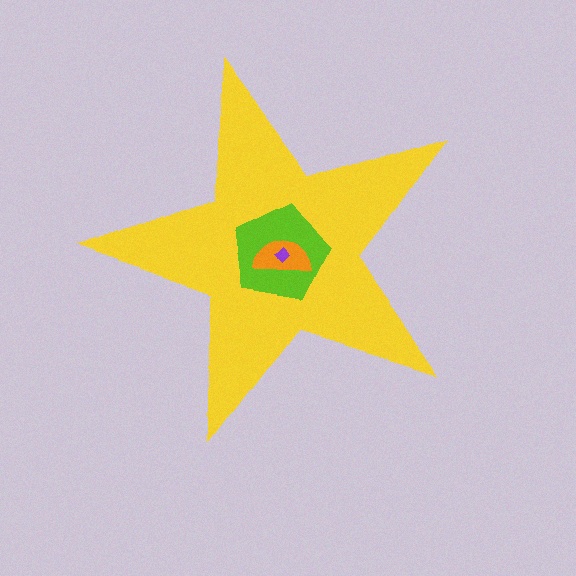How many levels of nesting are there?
4.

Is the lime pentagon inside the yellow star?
Yes.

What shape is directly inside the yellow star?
The lime pentagon.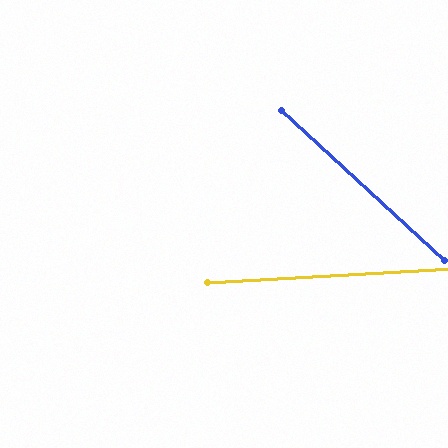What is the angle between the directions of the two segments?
Approximately 46 degrees.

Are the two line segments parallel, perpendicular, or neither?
Neither parallel nor perpendicular — they differ by about 46°.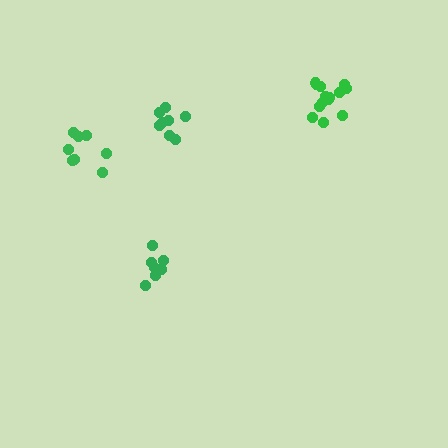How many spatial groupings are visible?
There are 4 spatial groupings.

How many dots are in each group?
Group 1: 8 dots, Group 2: 8 dots, Group 3: 14 dots, Group 4: 8 dots (38 total).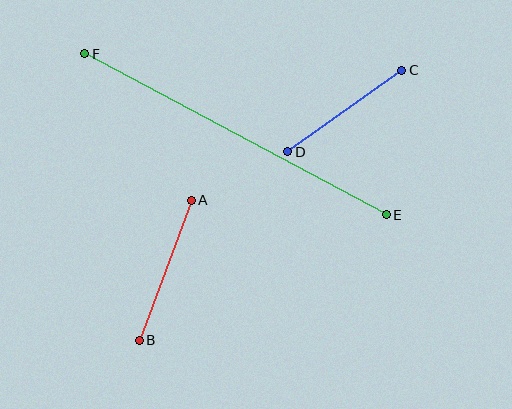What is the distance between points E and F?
The distance is approximately 342 pixels.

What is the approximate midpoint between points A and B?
The midpoint is at approximately (165, 270) pixels.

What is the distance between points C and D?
The distance is approximately 140 pixels.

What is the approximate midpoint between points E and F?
The midpoint is at approximately (236, 134) pixels.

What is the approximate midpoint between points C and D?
The midpoint is at approximately (345, 111) pixels.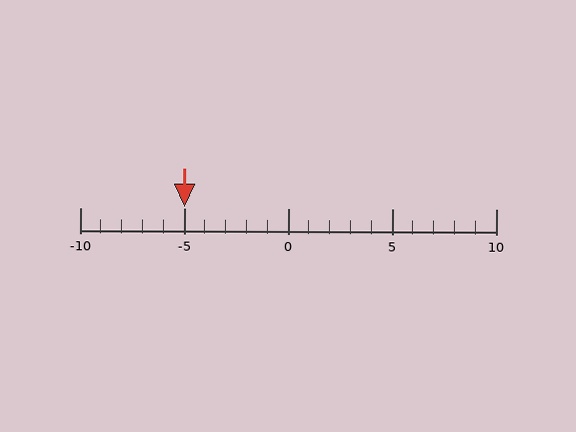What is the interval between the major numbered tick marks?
The major tick marks are spaced 5 units apart.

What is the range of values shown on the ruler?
The ruler shows values from -10 to 10.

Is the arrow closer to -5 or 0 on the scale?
The arrow is closer to -5.